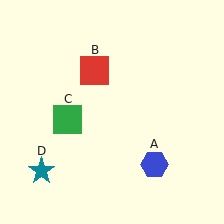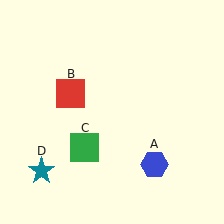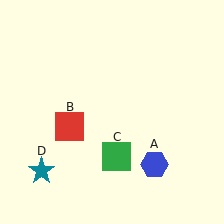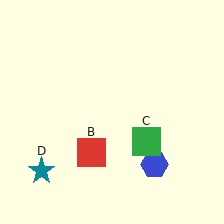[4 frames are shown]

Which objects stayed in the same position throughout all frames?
Blue hexagon (object A) and teal star (object D) remained stationary.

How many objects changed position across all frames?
2 objects changed position: red square (object B), green square (object C).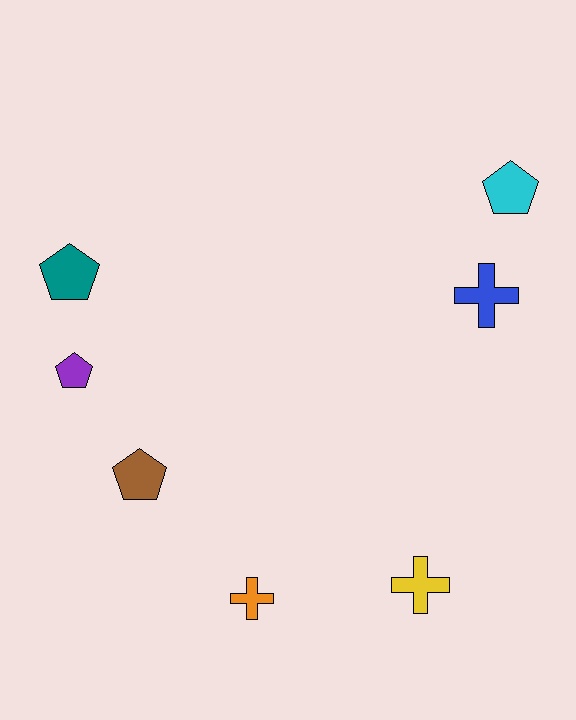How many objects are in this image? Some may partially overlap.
There are 7 objects.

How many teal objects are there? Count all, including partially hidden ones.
There is 1 teal object.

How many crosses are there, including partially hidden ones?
There are 3 crosses.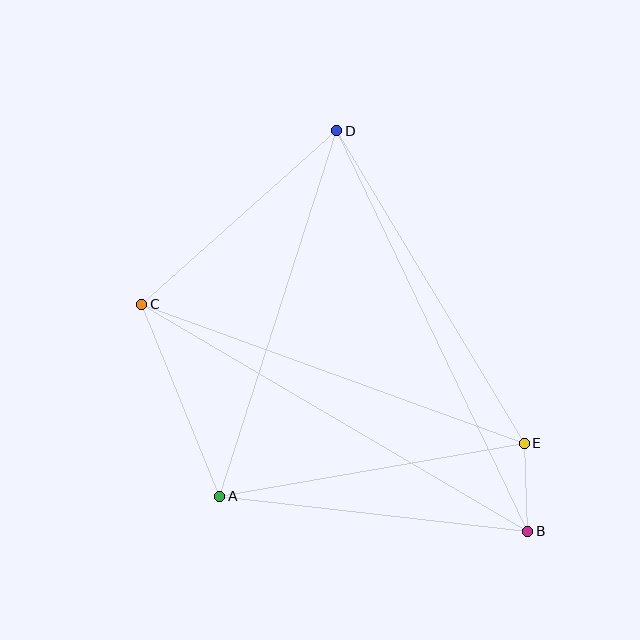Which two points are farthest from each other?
Points B and C are farthest from each other.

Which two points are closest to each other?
Points B and E are closest to each other.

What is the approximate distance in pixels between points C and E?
The distance between C and E is approximately 407 pixels.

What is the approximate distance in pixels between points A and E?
The distance between A and E is approximately 309 pixels.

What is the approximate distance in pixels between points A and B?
The distance between A and B is approximately 310 pixels.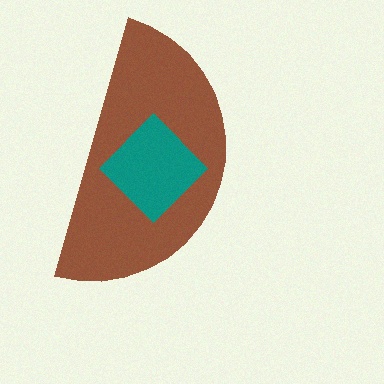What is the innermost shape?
The teal diamond.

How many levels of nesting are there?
2.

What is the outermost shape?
The brown semicircle.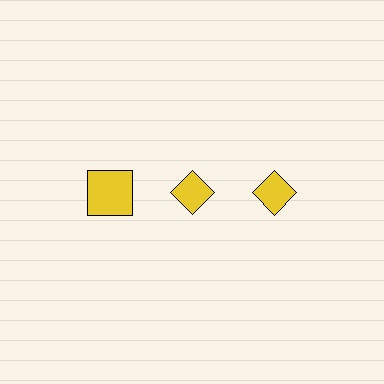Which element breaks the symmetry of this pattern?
The yellow square in the top row, leftmost column breaks the symmetry. All other shapes are yellow diamonds.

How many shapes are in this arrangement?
There are 3 shapes arranged in a grid pattern.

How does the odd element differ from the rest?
It has a different shape: square instead of diamond.